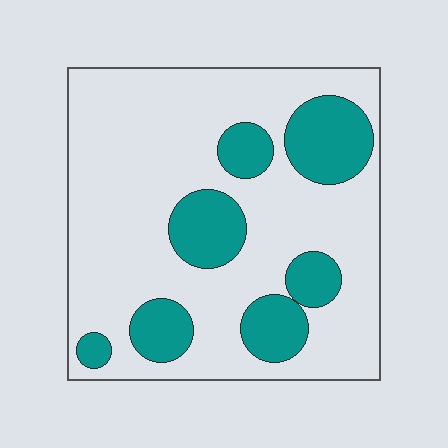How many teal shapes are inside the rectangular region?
7.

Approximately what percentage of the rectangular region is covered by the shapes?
Approximately 25%.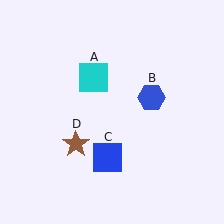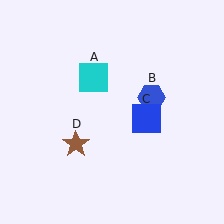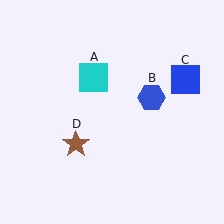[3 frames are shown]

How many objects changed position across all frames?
1 object changed position: blue square (object C).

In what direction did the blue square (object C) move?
The blue square (object C) moved up and to the right.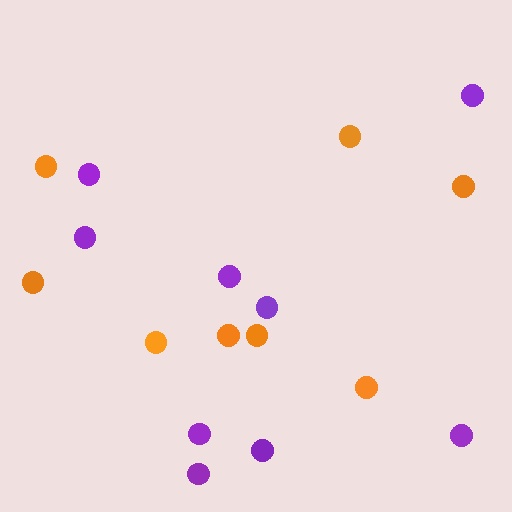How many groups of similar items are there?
There are 2 groups: one group of purple circles (9) and one group of orange circles (8).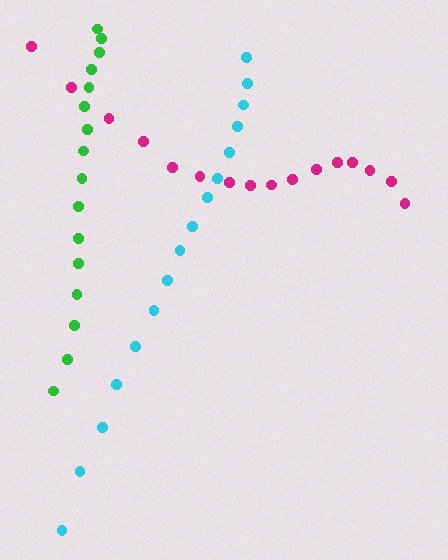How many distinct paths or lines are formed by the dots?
There are 3 distinct paths.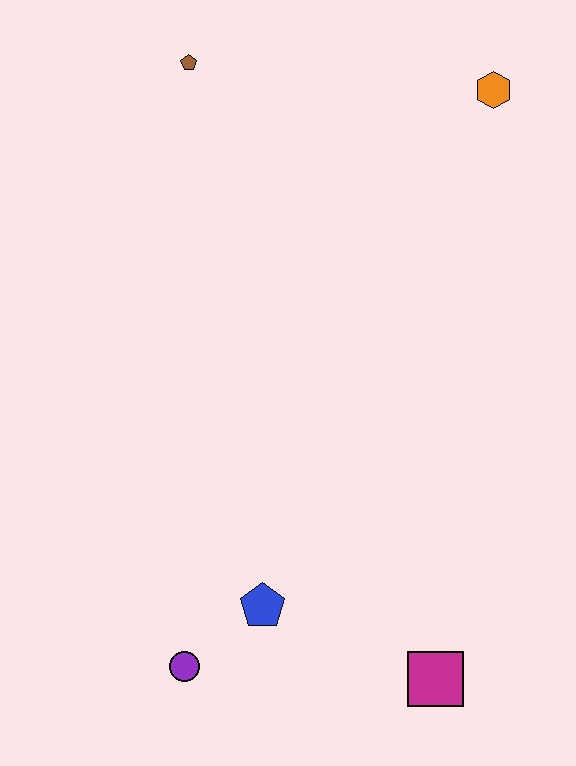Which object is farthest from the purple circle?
The orange hexagon is farthest from the purple circle.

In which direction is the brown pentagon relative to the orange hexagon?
The brown pentagon is to the left of the orange hexagon.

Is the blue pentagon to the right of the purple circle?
Yes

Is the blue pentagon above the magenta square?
Yes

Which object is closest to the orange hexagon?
The brown pentagon is closest to the orange hexagon.